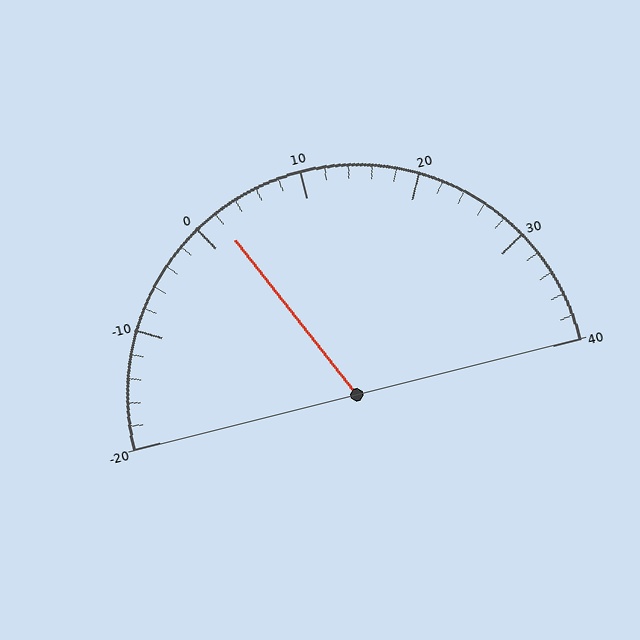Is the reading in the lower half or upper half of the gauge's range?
The reading is in the lower half of the range (-20 to 40).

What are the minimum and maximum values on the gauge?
The gauge ranges from -20 to 40.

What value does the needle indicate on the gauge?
The needle indicates approximately 2.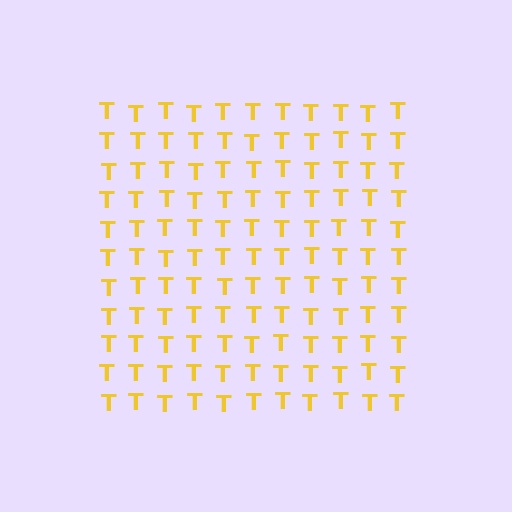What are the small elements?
The small elements are letter T's.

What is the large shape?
The large shape is a square.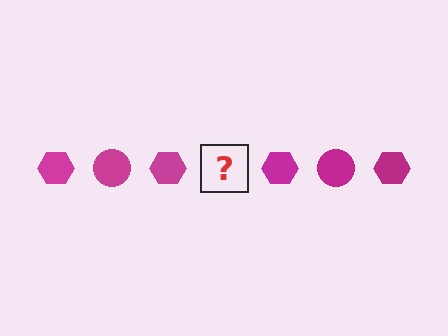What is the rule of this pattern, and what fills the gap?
The rule is that the pattern cycles through hexagon, circle shapes in magenta. The gap should be filled with a magenta circle.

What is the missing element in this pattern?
The missing element is a magenta circle.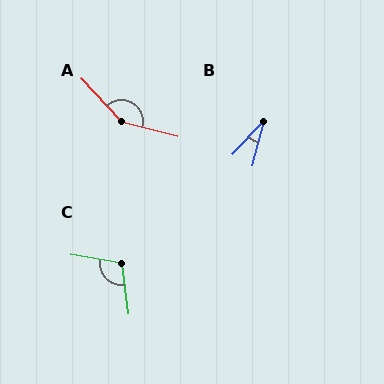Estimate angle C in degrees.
Approximately 106 degrees.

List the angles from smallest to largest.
B (29°), C (106°), A (147°).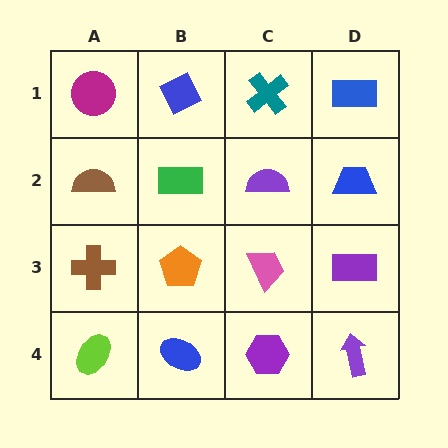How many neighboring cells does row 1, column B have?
3.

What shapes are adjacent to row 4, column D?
A purple rectangle (row 3, column D), a purple hexagon (row 4, column C).